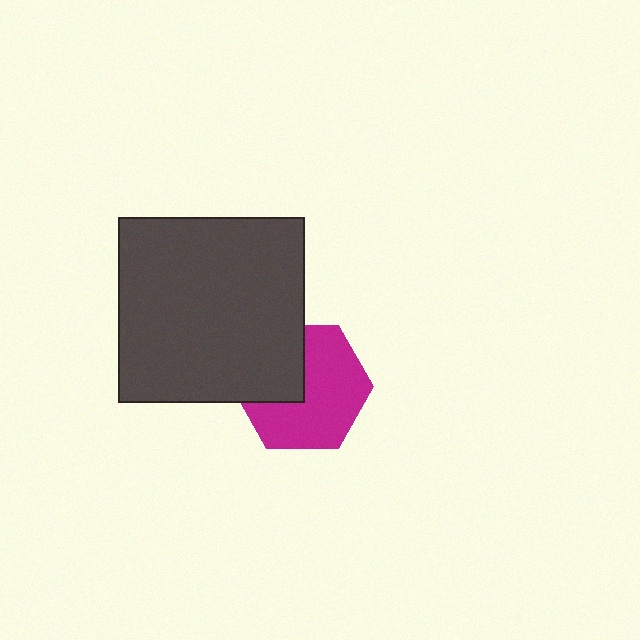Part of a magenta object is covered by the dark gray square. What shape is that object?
It is a hexagon.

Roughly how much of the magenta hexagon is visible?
Most of it is visible (roughly 65%).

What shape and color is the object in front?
The object in front is a dark gray square.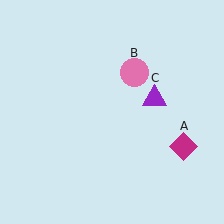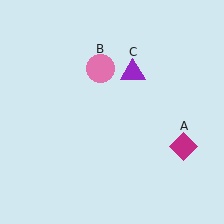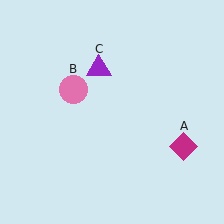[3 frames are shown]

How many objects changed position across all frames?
2 objects changed position: pink circle (object B), purple triangle (object C).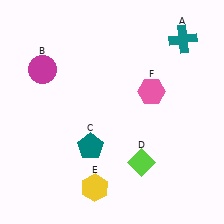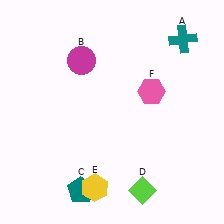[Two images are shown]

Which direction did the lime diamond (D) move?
The lime diamond (D) moved down.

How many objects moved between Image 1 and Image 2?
3 objects moved between the two images.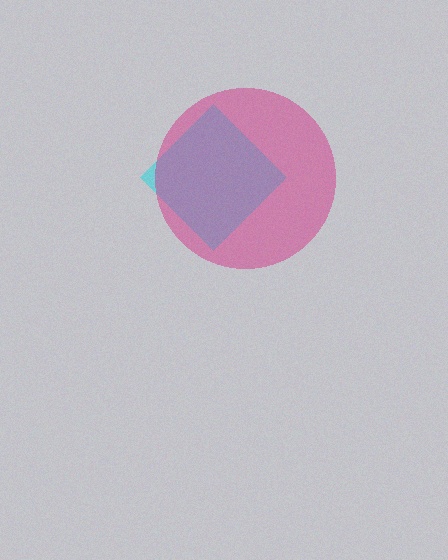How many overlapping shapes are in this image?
There are 2 overlapping shapes in the image.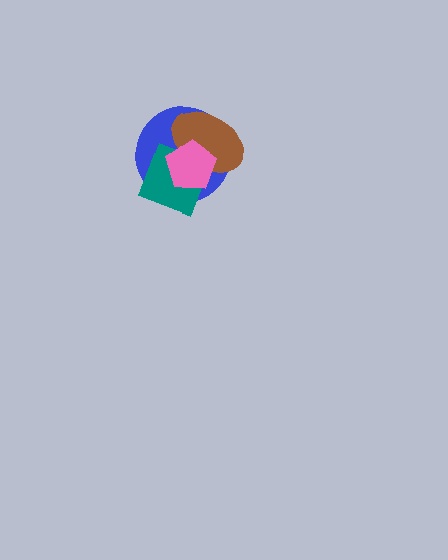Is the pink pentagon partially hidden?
No, no other shape covers it.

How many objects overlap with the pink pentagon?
3 objects overlap with the pink pentagon.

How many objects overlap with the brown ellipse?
3 objects overlap with the brown ellipse.